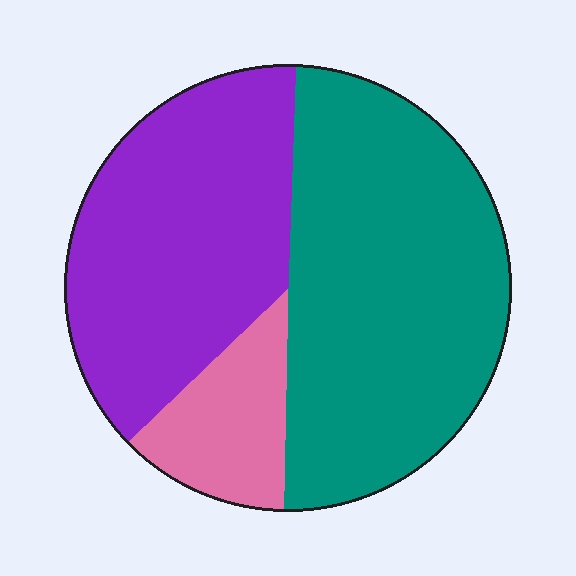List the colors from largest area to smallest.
From largest to smallest: teal, purple, pink.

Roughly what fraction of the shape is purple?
Purple takes up between a quarter and a half of the shape.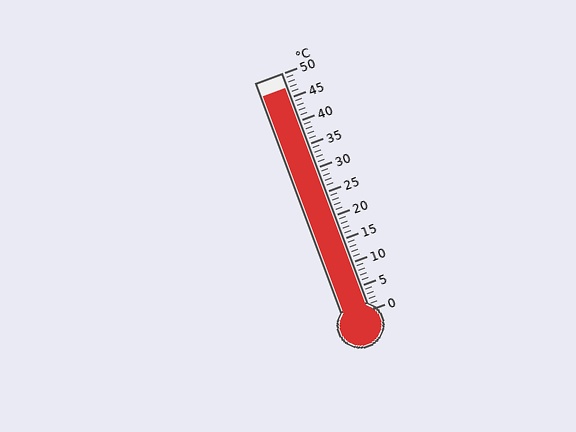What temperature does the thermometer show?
The thermometer shows approximately 47°C.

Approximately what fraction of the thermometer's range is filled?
The thermometer is filled to approximately 95% of its range.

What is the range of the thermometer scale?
The thermometer scale ranges from 0°C to 50°C.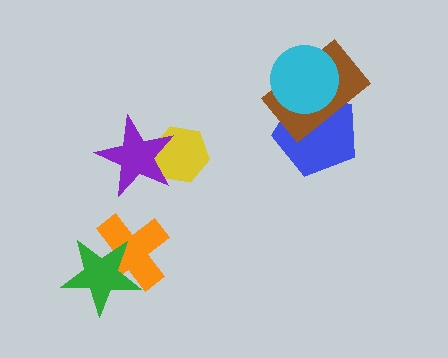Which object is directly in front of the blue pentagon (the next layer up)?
The brown rectangle is directly in front of the blue pentagon.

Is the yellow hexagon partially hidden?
Yes, it is partially covered by another shape.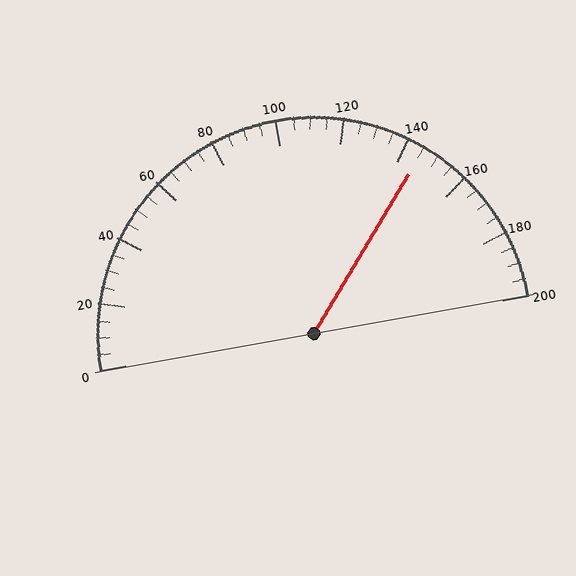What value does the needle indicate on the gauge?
The needle indicates approximately 145.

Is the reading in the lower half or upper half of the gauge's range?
The reading is in the upper half of the range (0 to 200).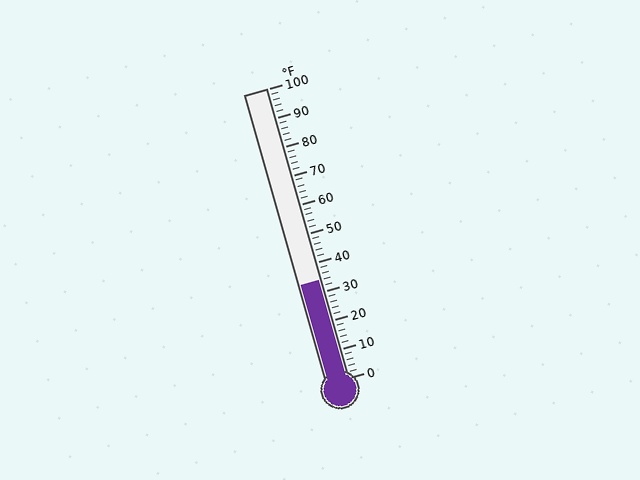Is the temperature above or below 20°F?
The temperature is above 20°F.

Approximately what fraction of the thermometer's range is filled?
The thermometer is filled to approximately 35% of its range.